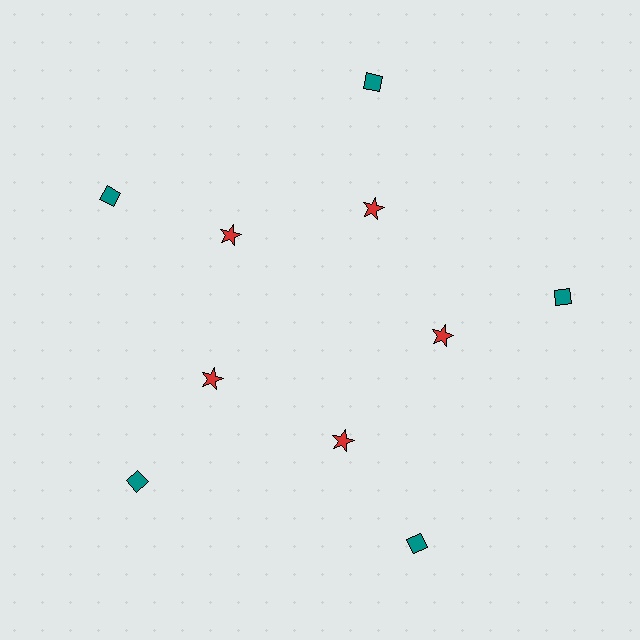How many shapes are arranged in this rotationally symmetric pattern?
There are 10 shapes, arranged in 5 groups of 2.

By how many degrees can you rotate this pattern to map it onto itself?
The pattern maps onto itself every 72 degrees of rotation.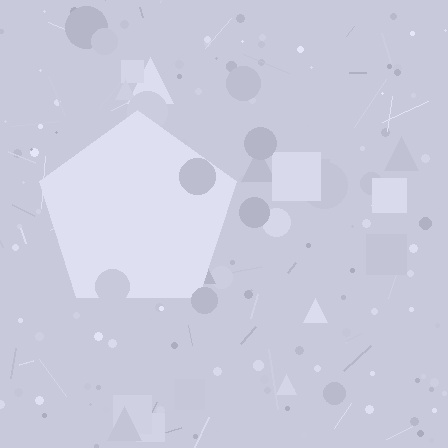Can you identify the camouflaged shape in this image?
The camouflaged shape is a pentagon.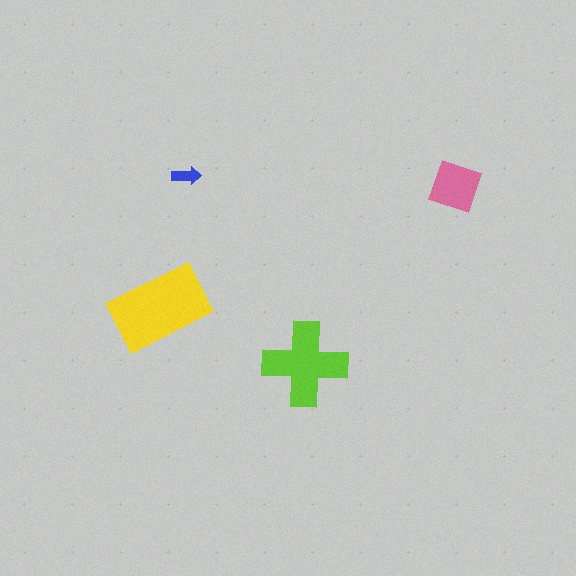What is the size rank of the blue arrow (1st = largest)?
4th.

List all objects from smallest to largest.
The blue arrow, the pink square, the lime cross, the yellow rectangle.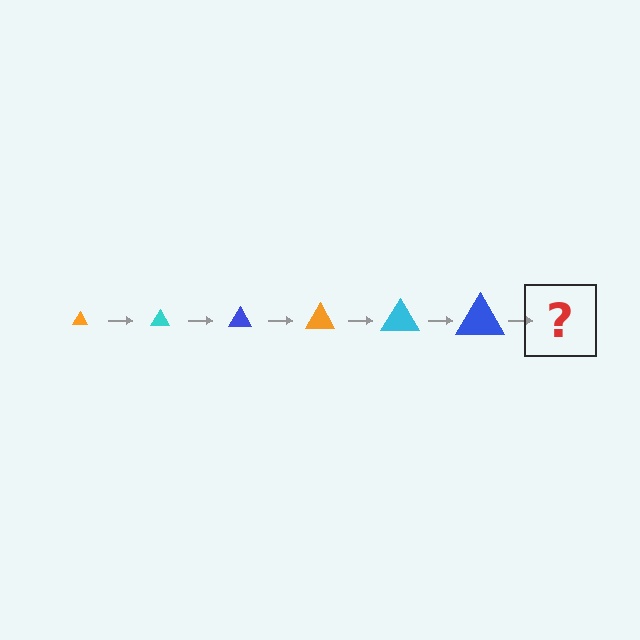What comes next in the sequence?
The next element should be an orange triangle, larger than the previous one.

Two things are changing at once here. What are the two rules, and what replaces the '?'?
The two rules are that the triangle grows larger each step and the color cycles through orange, cyan, and blue. The '?' should be an orange triangle, larger than the previous one.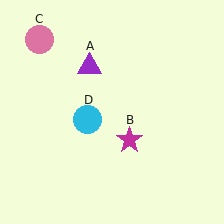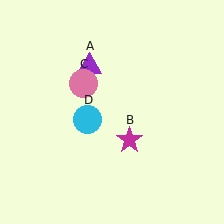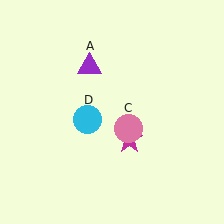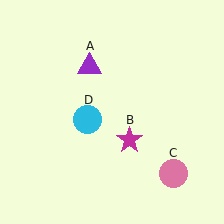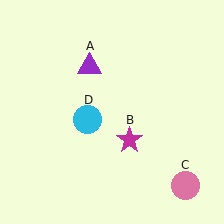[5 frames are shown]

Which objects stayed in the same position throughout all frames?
Purple triangle (object A) and magenta star (object B) and cyan circle (object D) remained stationary.